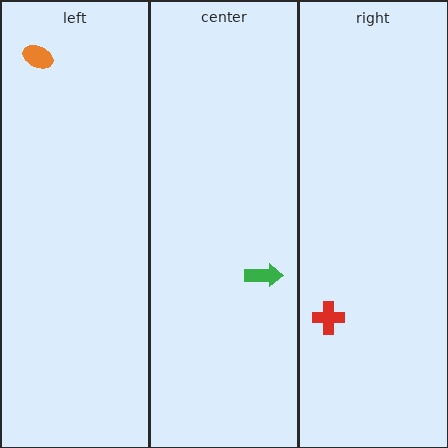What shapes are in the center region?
The green arrow.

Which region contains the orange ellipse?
The left region.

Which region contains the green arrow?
The center region.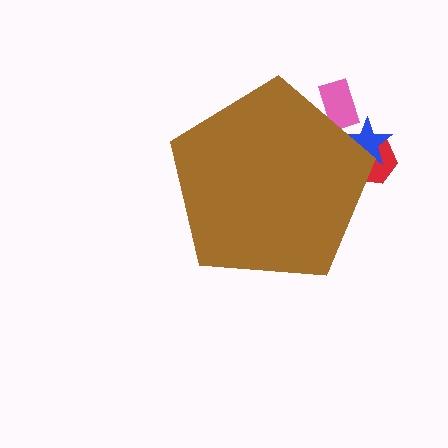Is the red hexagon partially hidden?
Yes, the red hexagon is partially hidden behind the brown pentagon.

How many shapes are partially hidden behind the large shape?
3 shapes are partially hidden.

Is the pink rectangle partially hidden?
Yes, the pink rectangle is partially hidden behind the brown pentagon.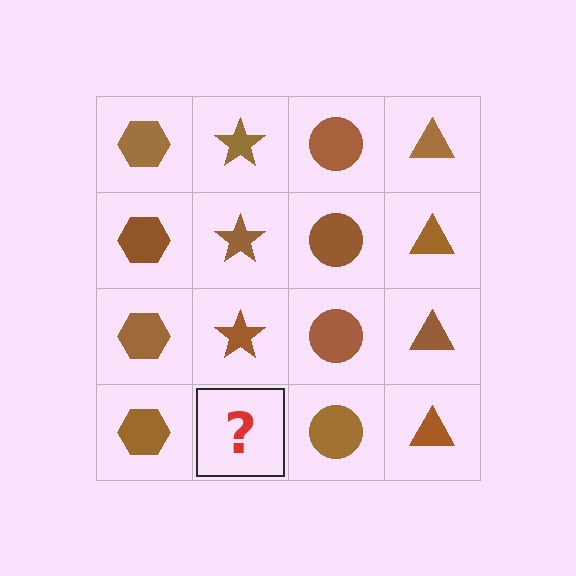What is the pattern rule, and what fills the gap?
The rule is that each column has a consistent shape. The gap should be filled with a brown star.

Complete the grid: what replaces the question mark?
The question mark should be replaced with a brown star.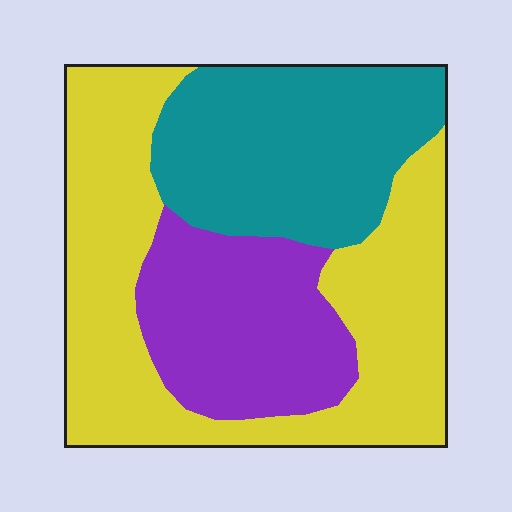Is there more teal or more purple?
Teal.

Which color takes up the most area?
Yellow, at roughly 45%.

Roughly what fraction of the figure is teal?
Teal takes up about one third (1/3) of the figure.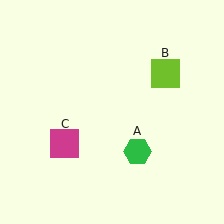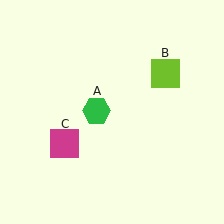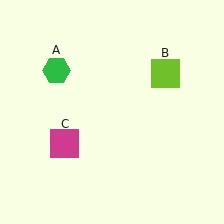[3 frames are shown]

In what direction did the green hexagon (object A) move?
The green hexagon (object A) moved up and to the left.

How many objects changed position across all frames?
1 object changed position: green hexagon (object A).